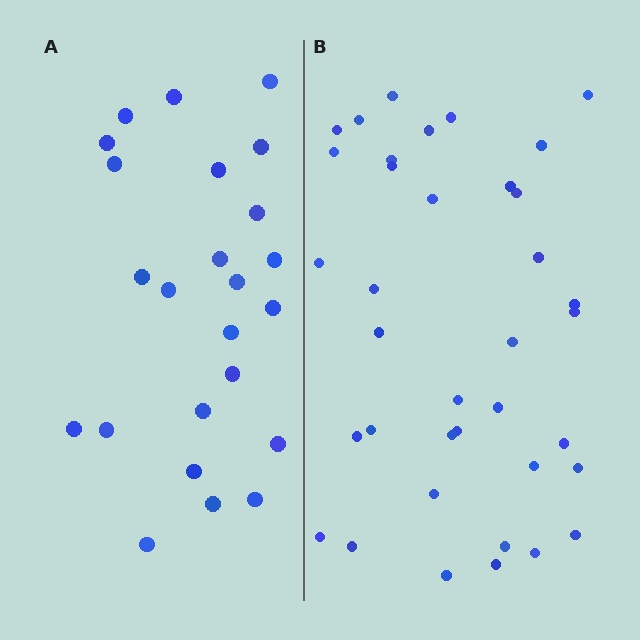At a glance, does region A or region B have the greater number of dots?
Region B (the right region) has more dots.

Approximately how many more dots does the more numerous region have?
Region B has approximately 15 more dots than region A.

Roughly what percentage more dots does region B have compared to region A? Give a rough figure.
About 55% more.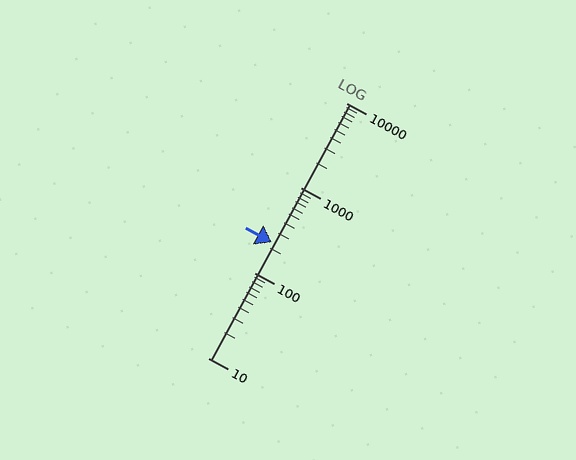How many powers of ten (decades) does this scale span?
The scale spans 3 decades, from 10 to 10000.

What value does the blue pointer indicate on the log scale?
The pointer indicates approximately 230.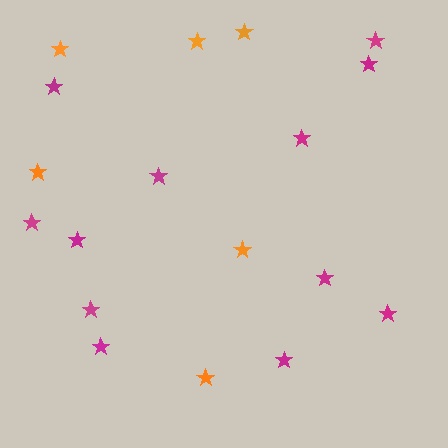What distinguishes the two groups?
There are 2 groups: one group of orange stars (6) and one group of magenta stars (12).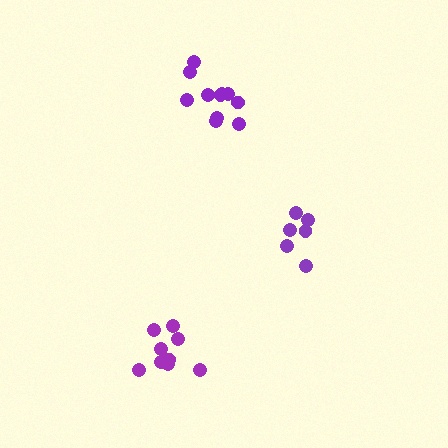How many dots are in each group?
Group 1: 6 dots, Group 2: 10 dots, Group 3: 11 dots (27 total).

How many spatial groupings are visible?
There are 3 spatial groupings.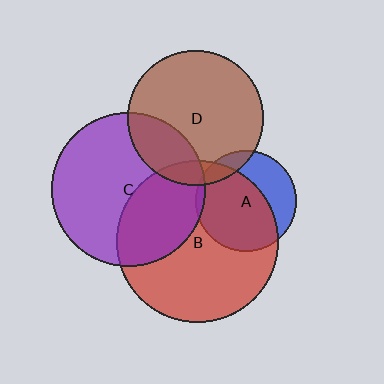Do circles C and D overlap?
Yes.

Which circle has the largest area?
Circle B (red).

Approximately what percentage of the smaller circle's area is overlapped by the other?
Approximately 25%.